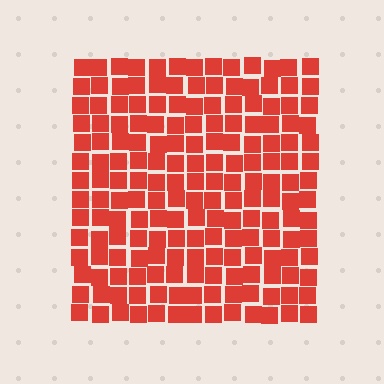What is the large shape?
The large shape is a square.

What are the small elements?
The small elements are squares.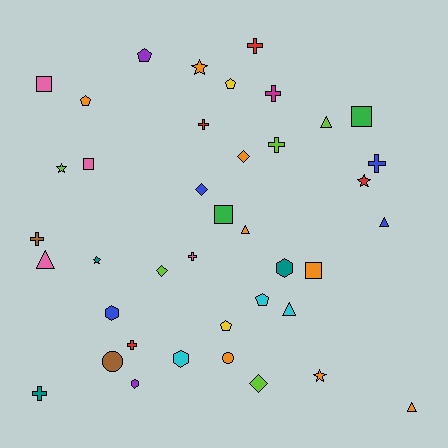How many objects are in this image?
There are 40 objects.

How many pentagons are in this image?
There are 5 pentagons.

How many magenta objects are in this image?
There is 1 magenta object.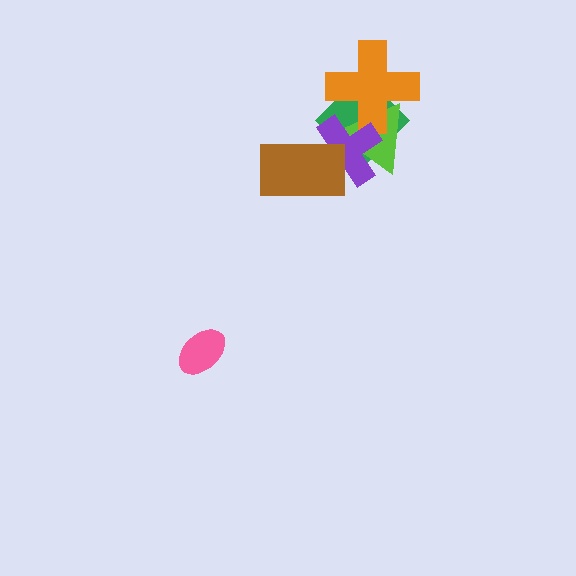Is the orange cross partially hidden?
Yes, it is partially covered by another shape.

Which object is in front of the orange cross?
The purple cross is in front of the orange cross.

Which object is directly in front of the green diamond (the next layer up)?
The lime triangle is directly in front of the green diamond.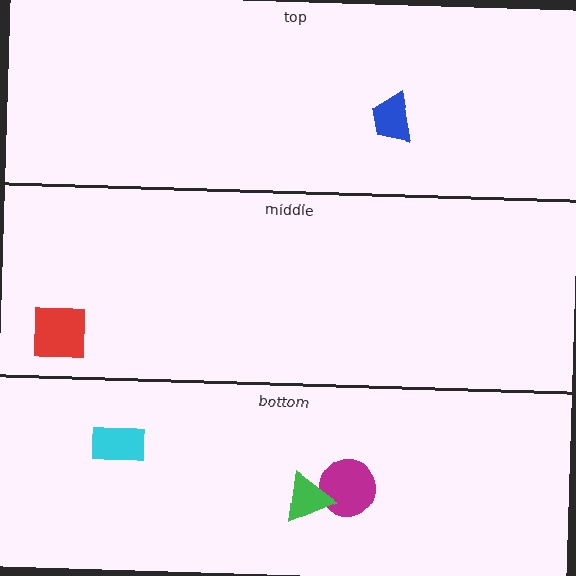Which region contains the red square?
The middle region.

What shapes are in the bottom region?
The magenta circle, the cyan rectangle, the green triangle.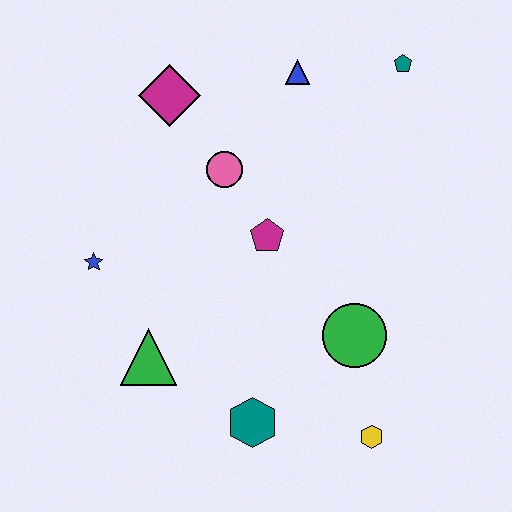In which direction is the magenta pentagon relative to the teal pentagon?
The magenta pentagon is below the teal pentagon.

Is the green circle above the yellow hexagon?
Yes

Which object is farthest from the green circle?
The magenta diamond is farthest from the green circle.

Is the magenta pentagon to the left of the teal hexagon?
No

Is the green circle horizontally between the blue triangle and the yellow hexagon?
Yes